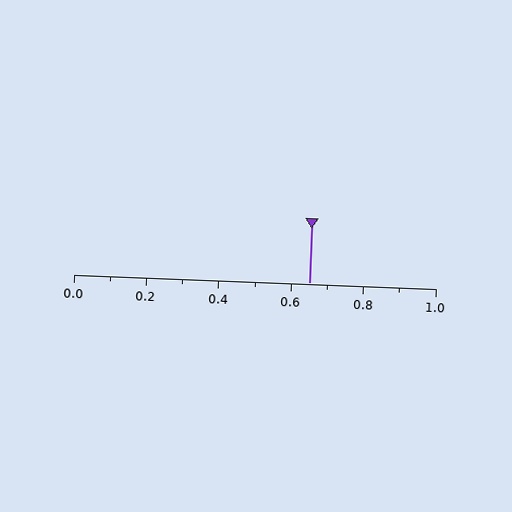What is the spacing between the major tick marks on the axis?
The major ticks are spaced 0.2 apart.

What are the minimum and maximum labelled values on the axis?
The axis runs from 0.0 to 1.0.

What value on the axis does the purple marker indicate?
The marker indicates approximately 0.65.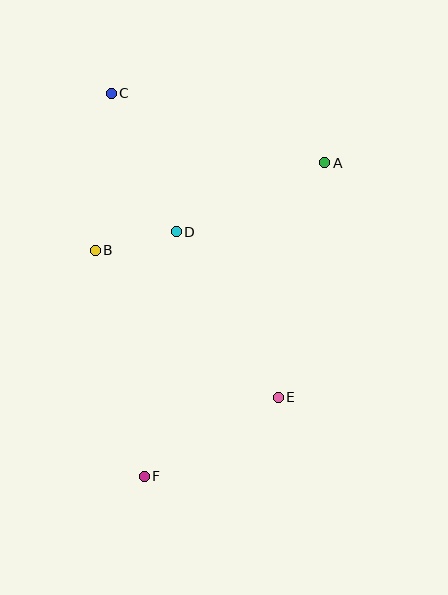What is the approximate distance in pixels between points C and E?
The distance between C and E is approximately 347 pixels.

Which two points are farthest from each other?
Points C and F are farthest from each other.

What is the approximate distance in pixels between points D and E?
The distance between D and E is approximately 194 pixels.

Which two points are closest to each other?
Points B and D are closest to each other.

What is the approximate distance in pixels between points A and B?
The distance between A and B is approximately 246 pixels.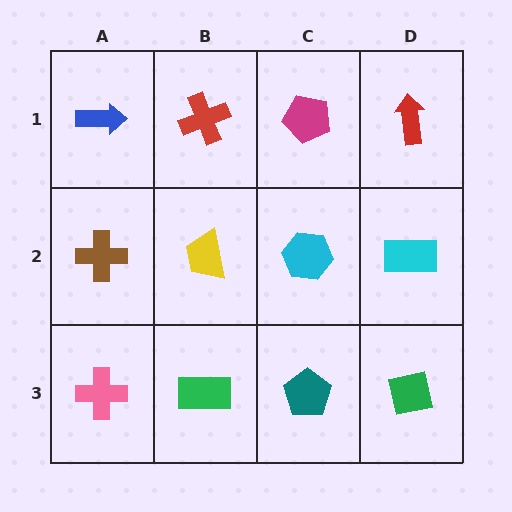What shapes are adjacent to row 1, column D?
A cyan rectangle (row 2, column D), a magenta pentagon (row 1, column C).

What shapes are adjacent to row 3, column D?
A cyan rectangle (row 2, column D), a teal pentagon (row 3, column C).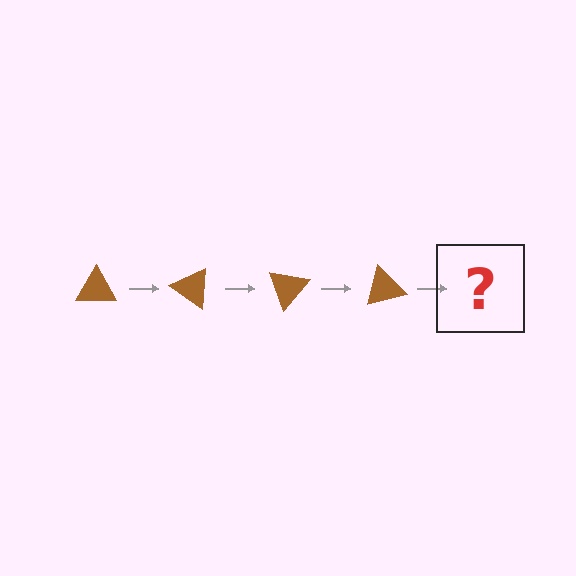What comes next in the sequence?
The next element should be a brown triangle rotated 140 degrees.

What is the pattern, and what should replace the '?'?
The pattern is that the triangle rotates 35 degrees each step. The '?' should be a brown triangle rotated 140 degrees.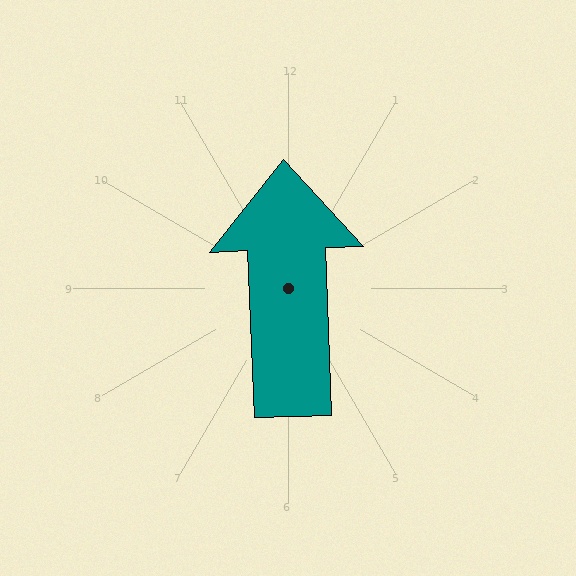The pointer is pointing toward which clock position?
Roughly 12 o'clock.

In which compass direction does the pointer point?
North.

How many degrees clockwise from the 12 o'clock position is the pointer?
Approximately 358 degrees.